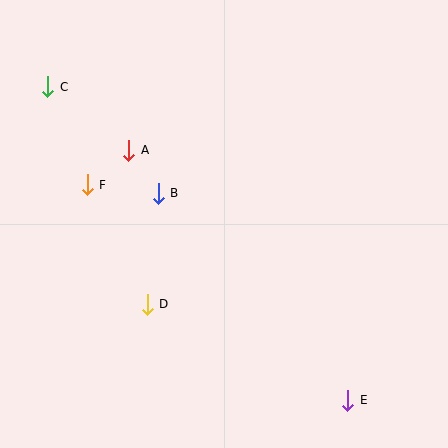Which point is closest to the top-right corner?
Point B is closest to the top-right corner.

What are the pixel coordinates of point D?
Point D is at (147, 304).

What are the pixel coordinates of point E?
Point E is at (348, 400).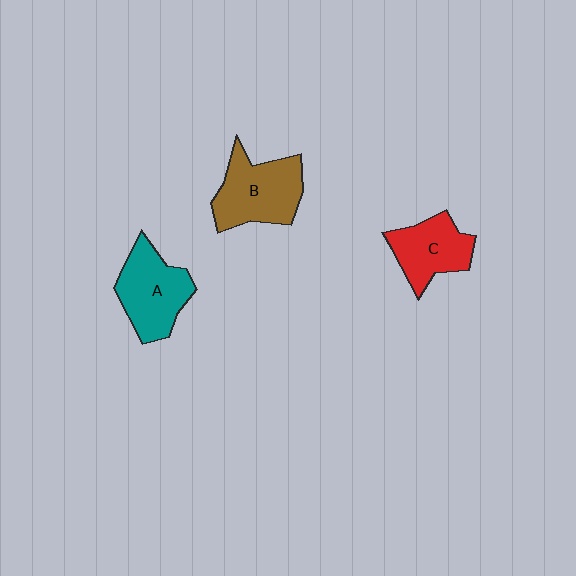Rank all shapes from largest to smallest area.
From largest to smallest: B (brown), A (teal), C (red).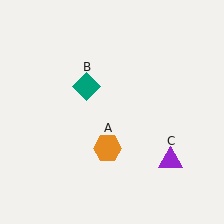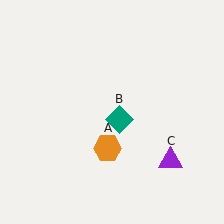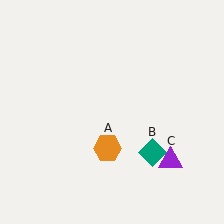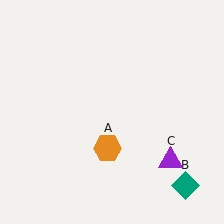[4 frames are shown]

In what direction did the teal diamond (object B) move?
The teal diamond (object B) moved down and to the right.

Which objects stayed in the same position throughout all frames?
Orange hexagon (object A) and purple triangle (object C) remained stationary.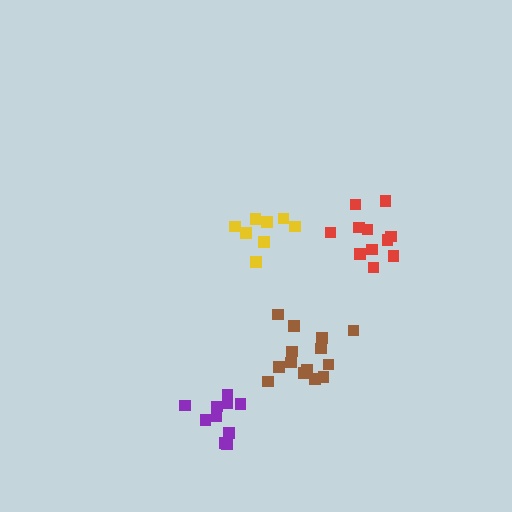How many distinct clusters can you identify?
There are 4 distinct clusters.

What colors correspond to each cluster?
The clusters are colored: brown, red, yellow, purple.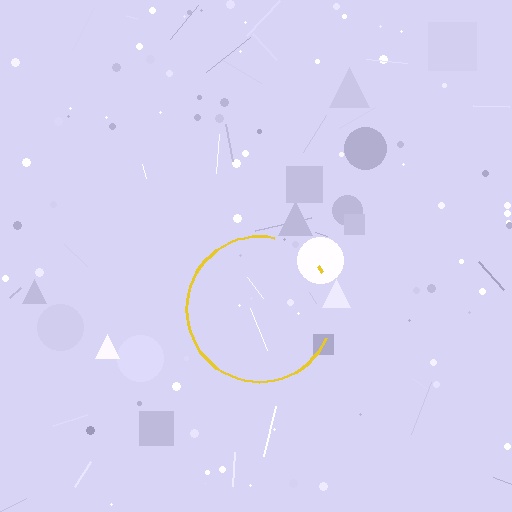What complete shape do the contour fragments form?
The contour fragments form a circle.